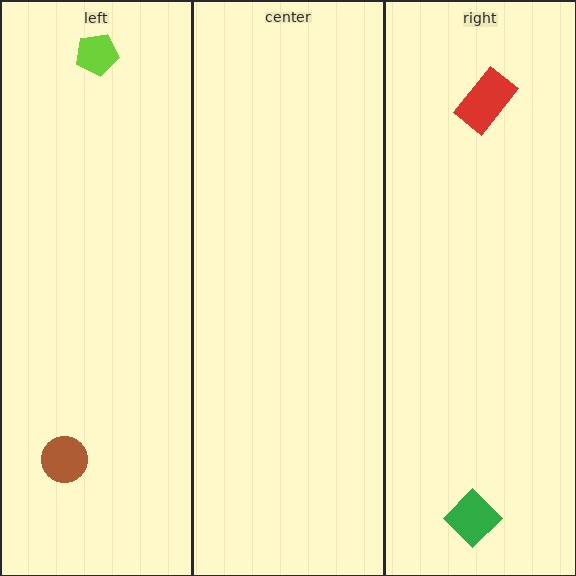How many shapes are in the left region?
2.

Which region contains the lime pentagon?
The left region.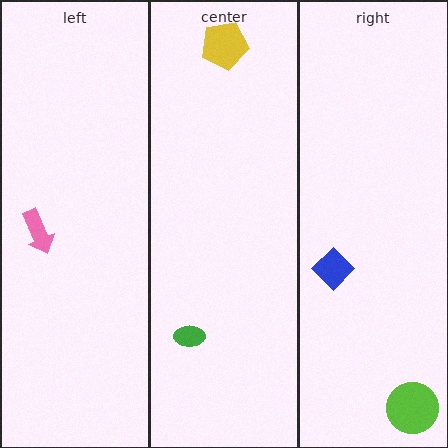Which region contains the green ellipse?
The center region.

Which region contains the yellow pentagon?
The center region.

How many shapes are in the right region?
2.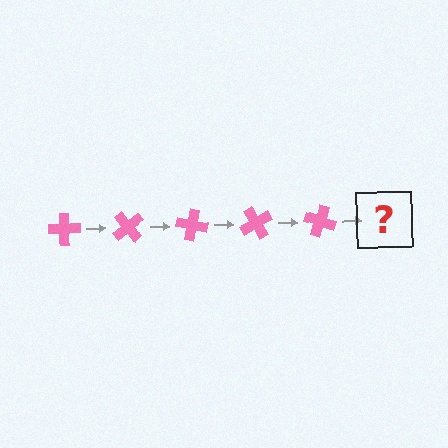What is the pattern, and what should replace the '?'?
The pattern is that the cross rotates 50 degrees each step. The '?' should be a pink cross rotated 250 degrees.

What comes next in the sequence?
The next element should be a pink cross rotated 250 degrees.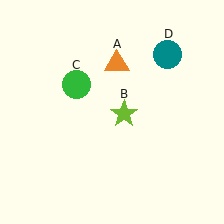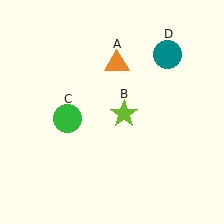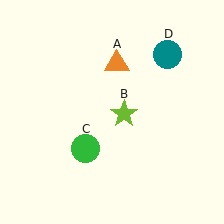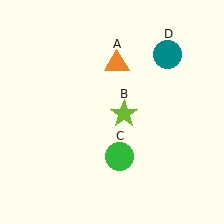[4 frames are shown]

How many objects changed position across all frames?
1 object changed position: green circle (object C).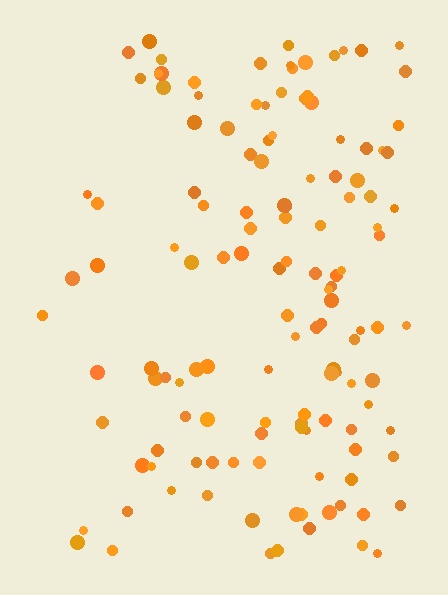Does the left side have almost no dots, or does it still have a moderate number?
Still a moderate number, just noticeably fewer than the right.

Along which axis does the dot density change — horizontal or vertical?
Horizontal.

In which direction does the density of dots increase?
From left to right, with the right side densest.